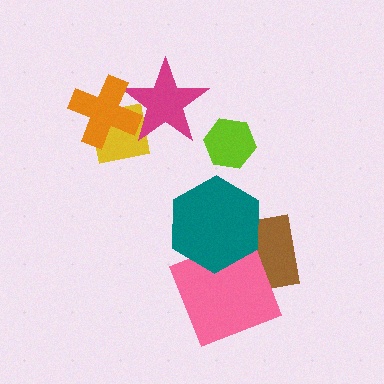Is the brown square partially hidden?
Yes, it is partially covered by another shape.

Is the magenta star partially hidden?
Yes, it is partially covered by another shape.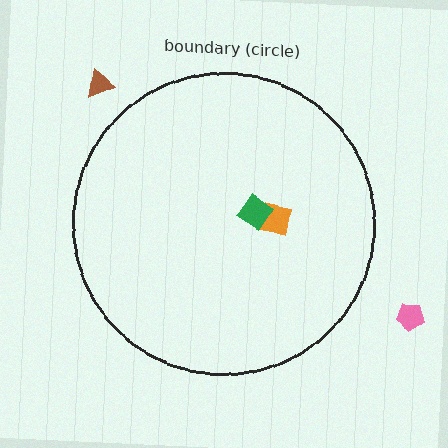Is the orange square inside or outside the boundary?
Inside.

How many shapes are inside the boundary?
2 inside, 2 outside.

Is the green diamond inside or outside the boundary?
Inside.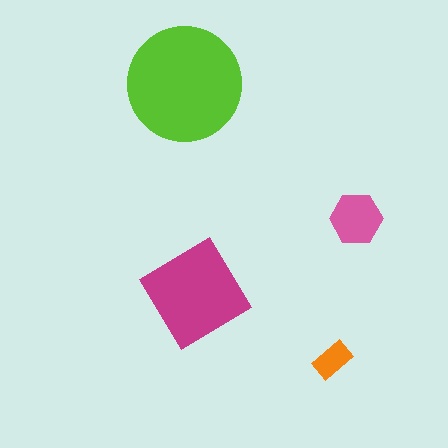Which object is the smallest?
The orange rectangle.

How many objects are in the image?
There are 4 objects in the image.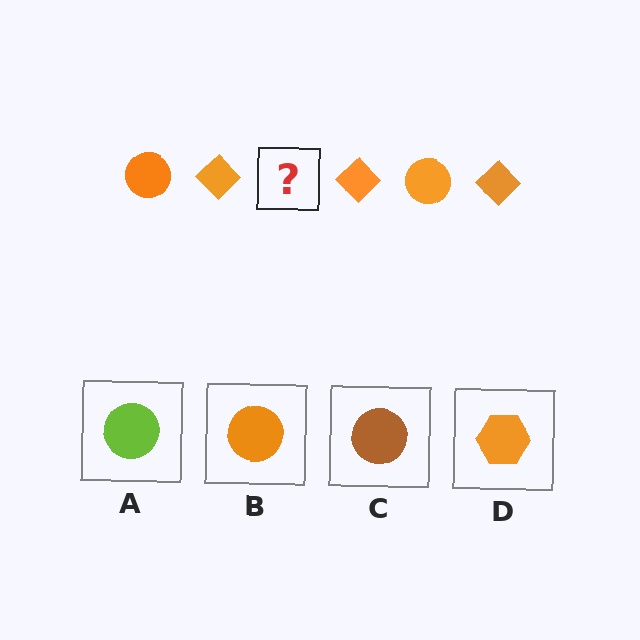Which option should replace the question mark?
Option B.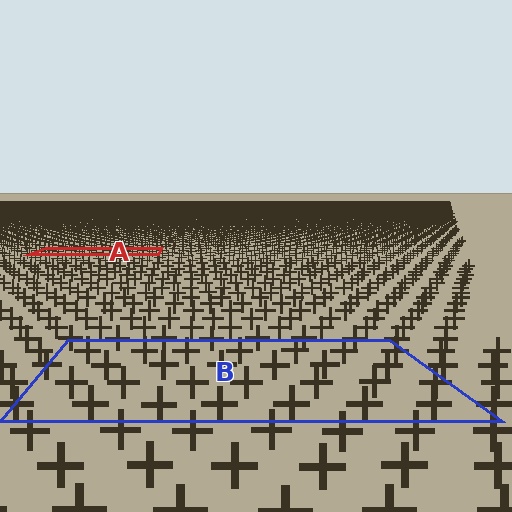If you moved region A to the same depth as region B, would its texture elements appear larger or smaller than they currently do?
They would appear larger. At a closer depth, the same texture elements are projected at a bigger on-screen size.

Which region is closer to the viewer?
Region B is closer. The texture elements there are larger and more spread out.